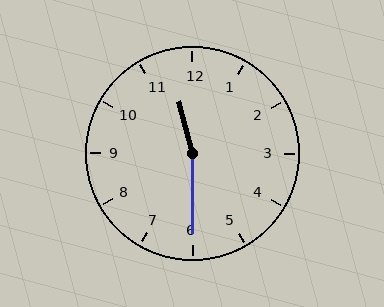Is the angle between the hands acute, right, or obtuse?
It is obtuse.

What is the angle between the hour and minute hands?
Approximately 165 degrees.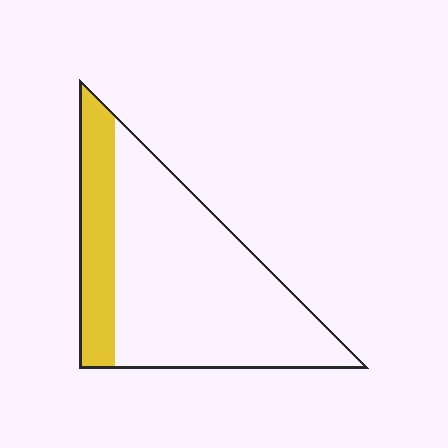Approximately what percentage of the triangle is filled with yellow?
Approximately 25%.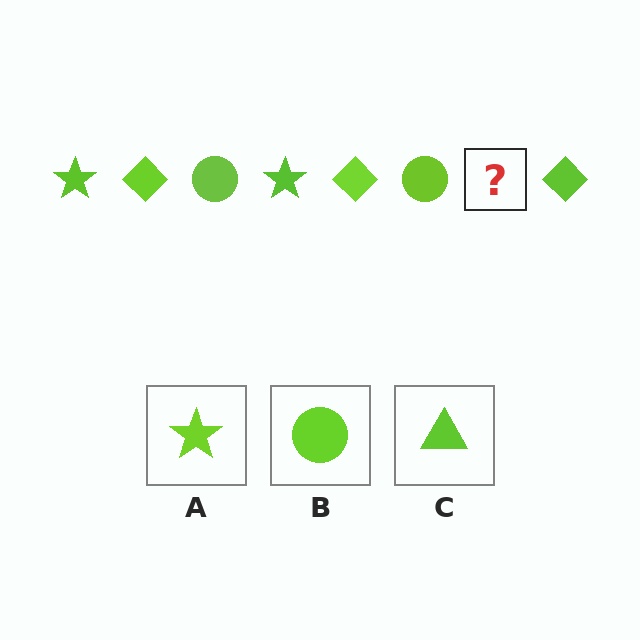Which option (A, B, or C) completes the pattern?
A.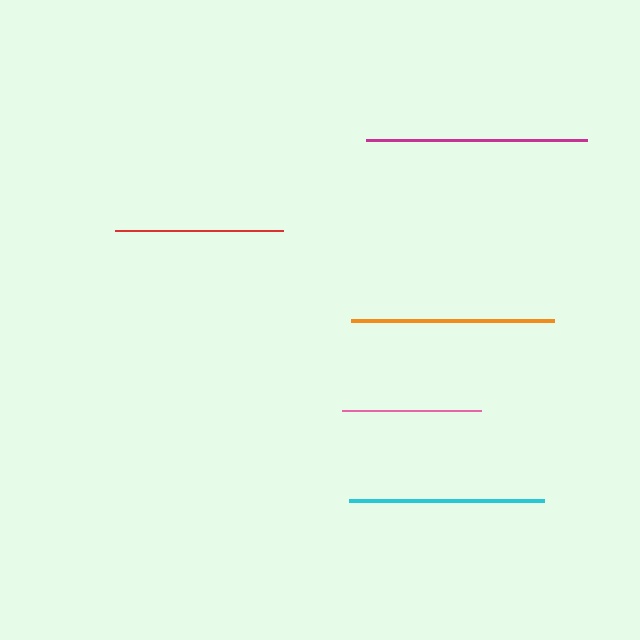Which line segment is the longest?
The magenta line is the longest at approximately 221 pixels.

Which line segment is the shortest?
The pink line is the shortest at approximately 140 pixels.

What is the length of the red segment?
The red segment is approximately 168 pixels long.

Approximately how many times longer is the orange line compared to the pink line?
The orange line is approximately 1.5 times the length of the pink line.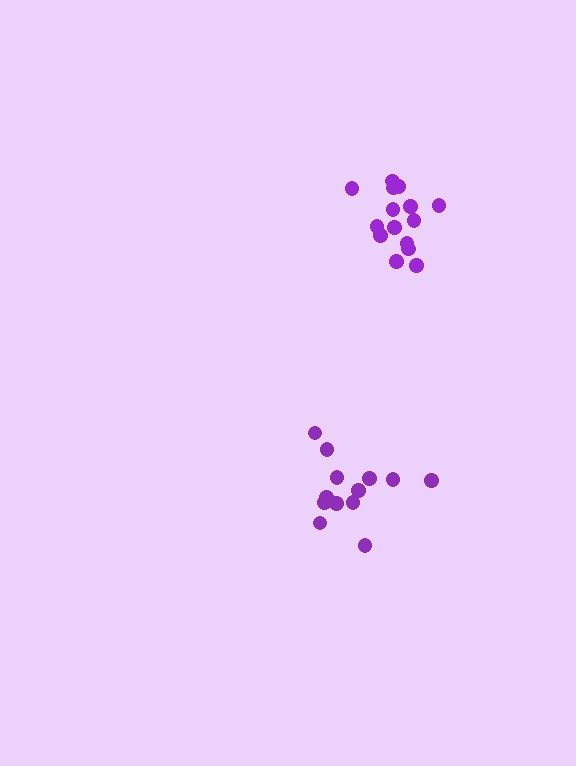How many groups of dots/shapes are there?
There are 2 groups.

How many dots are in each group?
Group 1: 13 dots, Group 2: 15 dots (28 total).